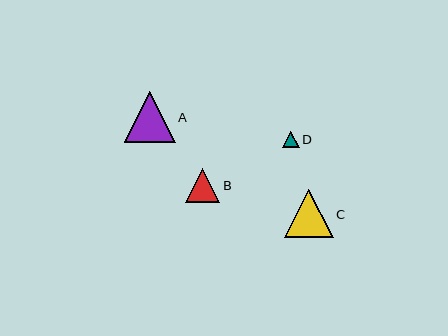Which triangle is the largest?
Triangle A is the largest with a size of approximately 51 pixels.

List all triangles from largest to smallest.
From largest to smallest: A, C, B, D.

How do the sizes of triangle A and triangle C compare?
Triangle A and triangle C are approximately the same size.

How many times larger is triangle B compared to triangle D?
Triangle B is approximately 2.0 times the size of triangle D.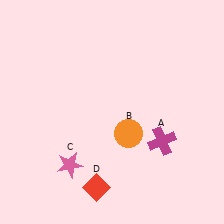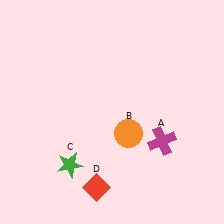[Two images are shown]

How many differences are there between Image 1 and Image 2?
There is 1 difference between the two images.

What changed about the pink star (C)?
In Image 1, C is pink. In Image 2, it changed to green.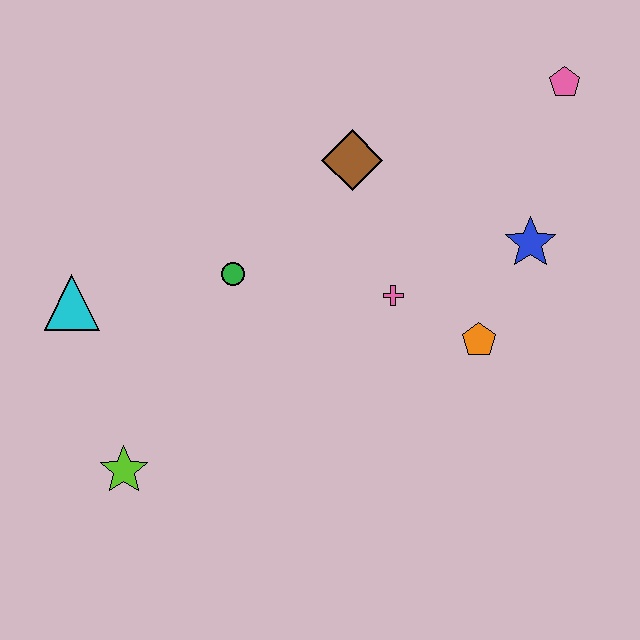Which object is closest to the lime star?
The cyan triangle is closest to the lime star.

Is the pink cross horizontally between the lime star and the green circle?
No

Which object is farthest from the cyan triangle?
The pink pentagon is farthest from the cyan triangle.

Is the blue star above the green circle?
Yes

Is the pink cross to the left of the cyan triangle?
No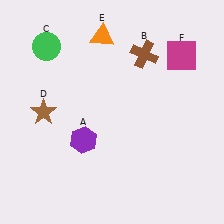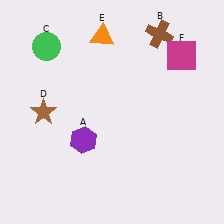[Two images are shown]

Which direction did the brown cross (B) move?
The brown cross (B) moved up.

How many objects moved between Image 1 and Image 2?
1 object moved between the two images.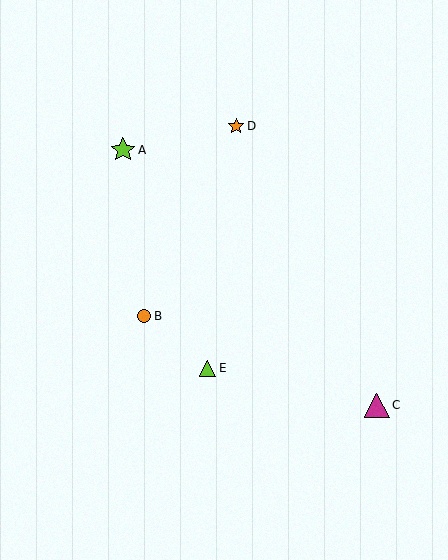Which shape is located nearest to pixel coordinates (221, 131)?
The orange star (labeled D) at (236, 126) is nearest to that location.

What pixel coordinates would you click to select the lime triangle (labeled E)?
Click at (208, 368) to select the lime triangle E.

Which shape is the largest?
The magenta triangle (labeled C) is the largest.